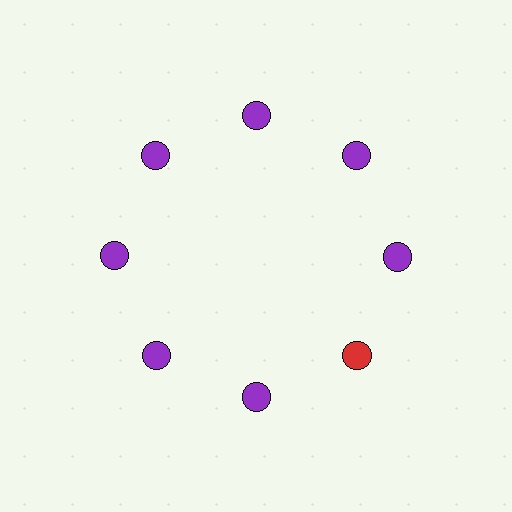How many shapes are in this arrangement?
There are 8 shapes arranged in a ring pattern.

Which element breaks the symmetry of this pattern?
The red circle at roughly the 4 o'clock position breaks the symmetry. All other shapes are purple circles.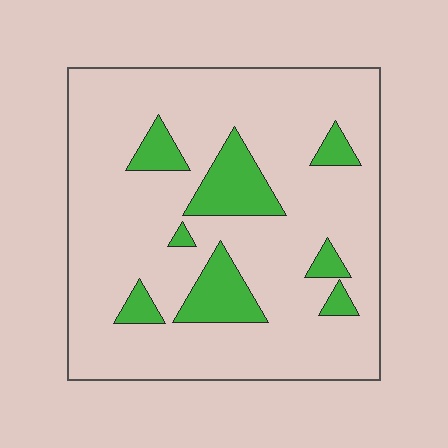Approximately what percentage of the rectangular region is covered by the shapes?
Approximately 15%.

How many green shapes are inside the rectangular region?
8.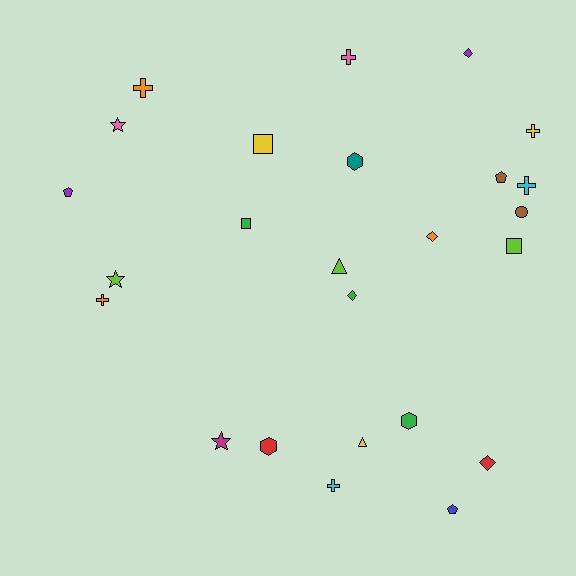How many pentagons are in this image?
There are 3 pentagons.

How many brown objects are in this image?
There are 2 brown objects.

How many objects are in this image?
There are 25 objects.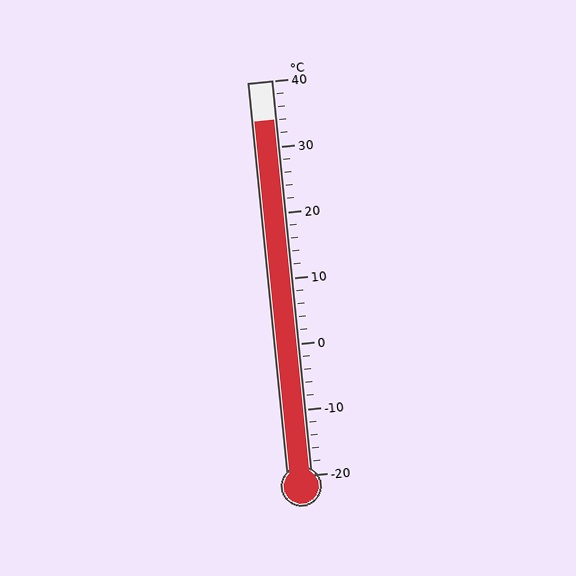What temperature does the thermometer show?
The thermometer shows approximately 34°C.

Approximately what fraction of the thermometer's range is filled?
The thermometer is filled to approximately 90% of its range.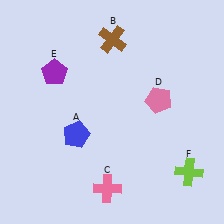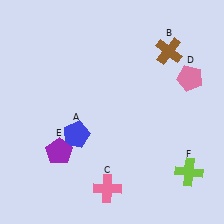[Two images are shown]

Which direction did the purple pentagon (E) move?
The purple pentagon (E) moved down.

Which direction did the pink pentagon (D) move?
The pink pentagon (D) moved right.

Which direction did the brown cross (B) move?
The brown cross (B) moved right.